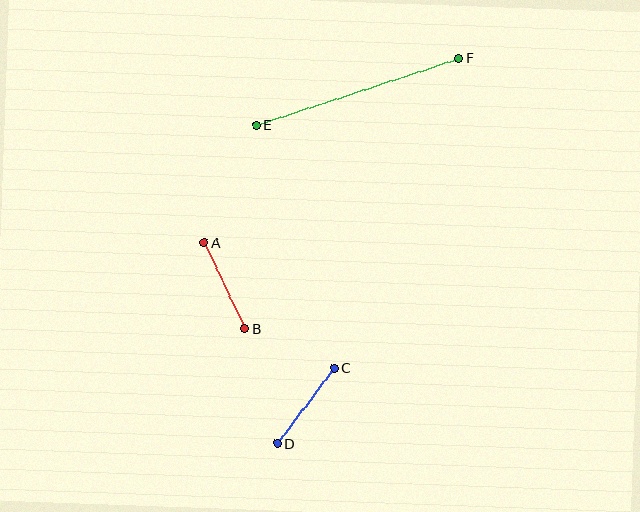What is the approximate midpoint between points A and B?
The midpoint is at approximately (224, 286) pixels.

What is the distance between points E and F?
The distance is approximately 214 pixels.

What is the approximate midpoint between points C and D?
The midpoint is at approximately (306, 406) pixels.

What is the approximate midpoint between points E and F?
The midpoint is at approximately (357, 91) pixels.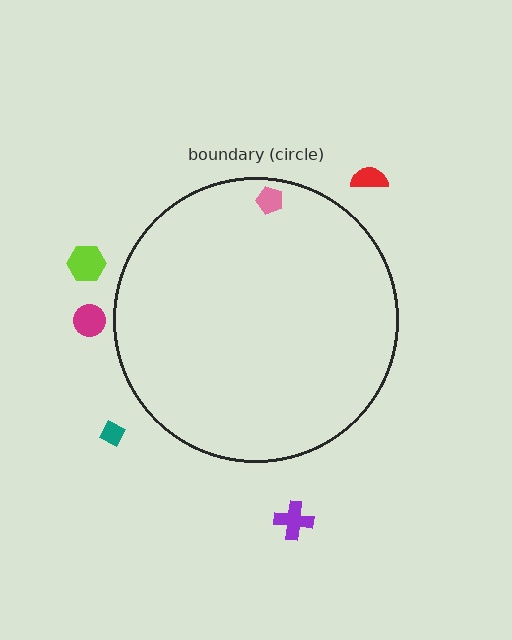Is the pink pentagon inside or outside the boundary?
Inside.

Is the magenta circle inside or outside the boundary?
Outside.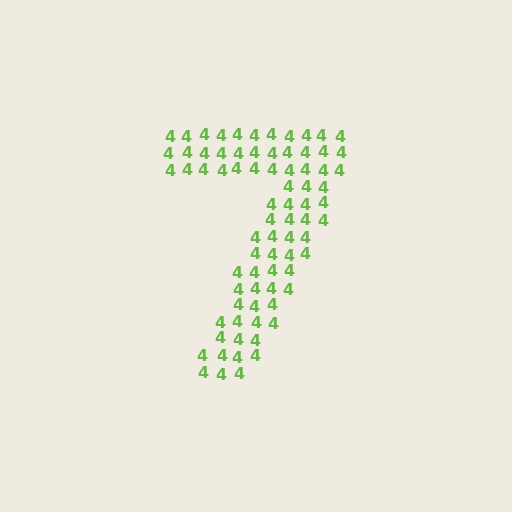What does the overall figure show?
The overall figure shows the digit 7.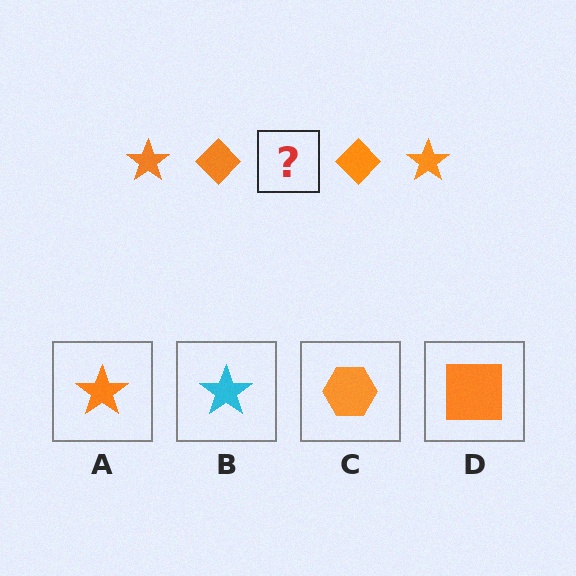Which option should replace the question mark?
Option A.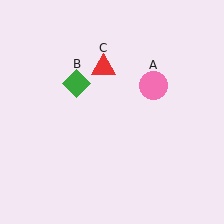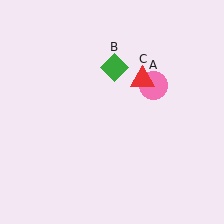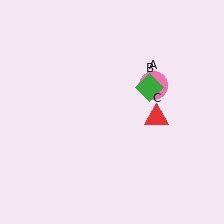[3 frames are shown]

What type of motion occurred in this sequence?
The green diamond (object B), red triangle (object C) rotated clockwise around the center of the scene.